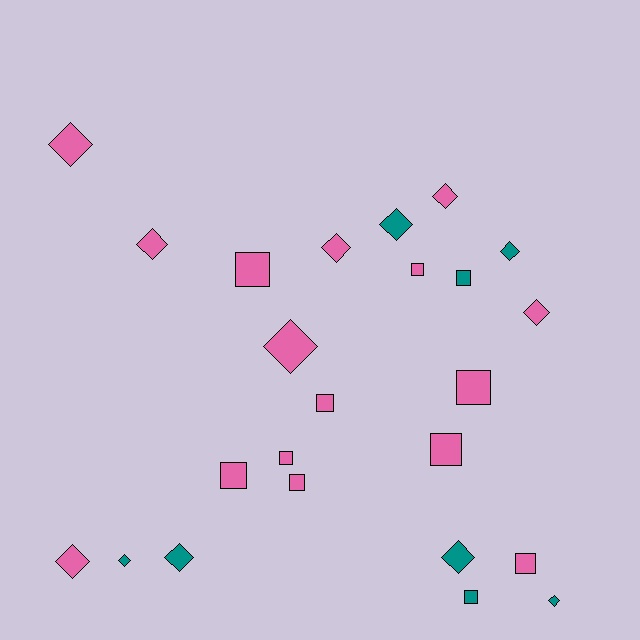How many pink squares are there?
There are 9 pink squares.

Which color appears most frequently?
Pink, with 16 objects.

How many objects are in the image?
There are 24 objects.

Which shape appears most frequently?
Diamond, with 13 objects.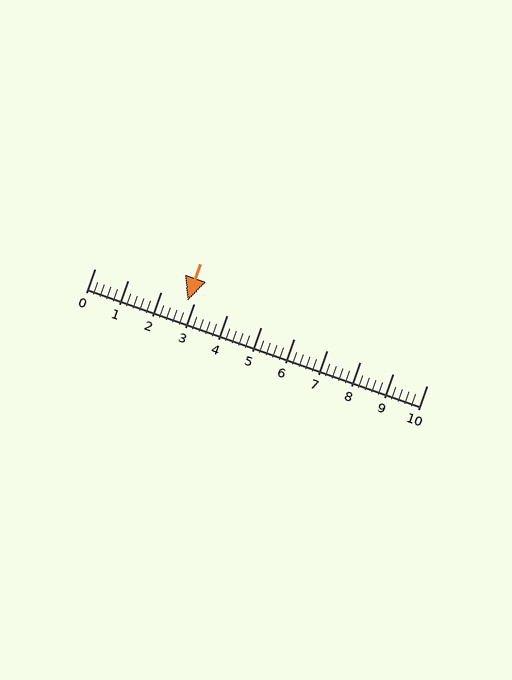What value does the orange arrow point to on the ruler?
The orange arrow points to approximately 2.8.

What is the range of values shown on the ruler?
The ruler shows values from 0 to 10.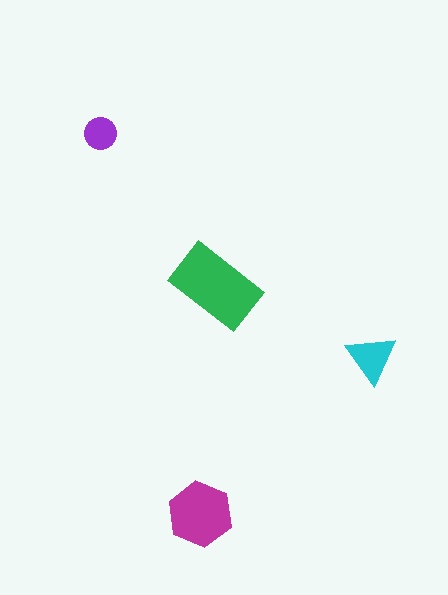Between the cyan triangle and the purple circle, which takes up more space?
The cyan triangle.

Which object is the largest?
The green rectangle.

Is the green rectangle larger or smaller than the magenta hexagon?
Larger.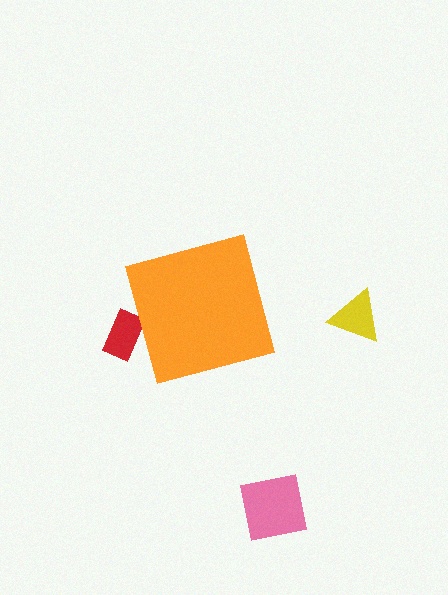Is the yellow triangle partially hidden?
No, the yellow triangle is fully visible.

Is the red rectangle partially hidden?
Yes, the red rectangle is partially hidden behind the orange diamond.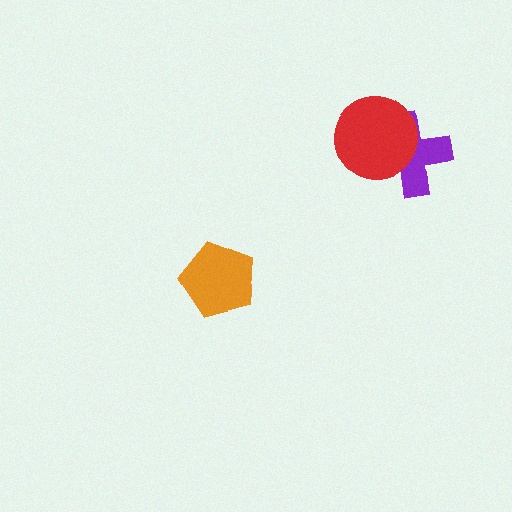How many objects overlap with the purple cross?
1 object overlaps with the purple cross.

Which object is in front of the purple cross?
The red circle is in front of the purple cross.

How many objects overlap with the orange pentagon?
0 objects overlap with the orange pentagon.